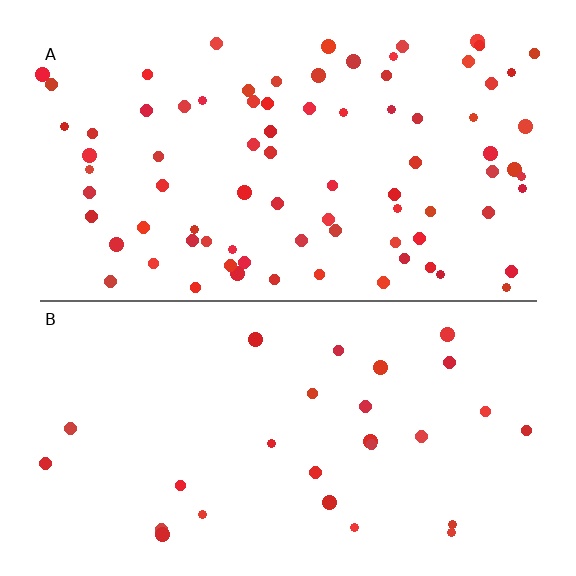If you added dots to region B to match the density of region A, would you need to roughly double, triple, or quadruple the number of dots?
Approximately triple.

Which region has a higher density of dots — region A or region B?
A (the top).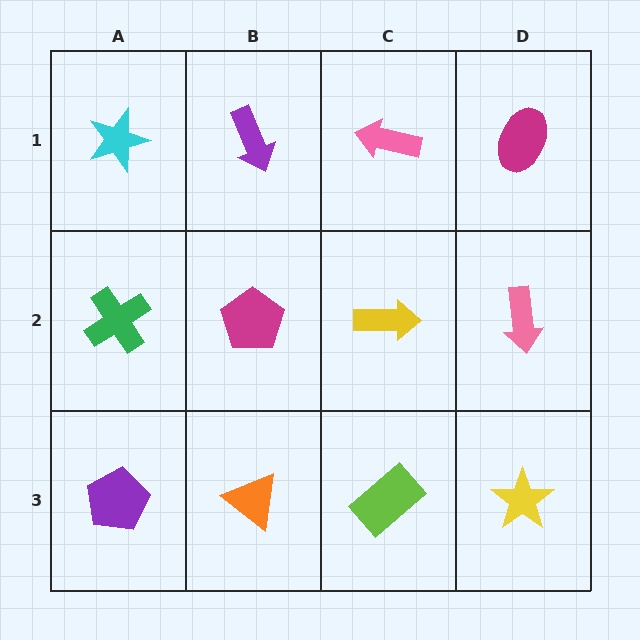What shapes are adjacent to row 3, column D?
A pink arrow (row 2, column D), a lime rectangle (row 3, column C).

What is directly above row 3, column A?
A green cross.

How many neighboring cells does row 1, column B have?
3.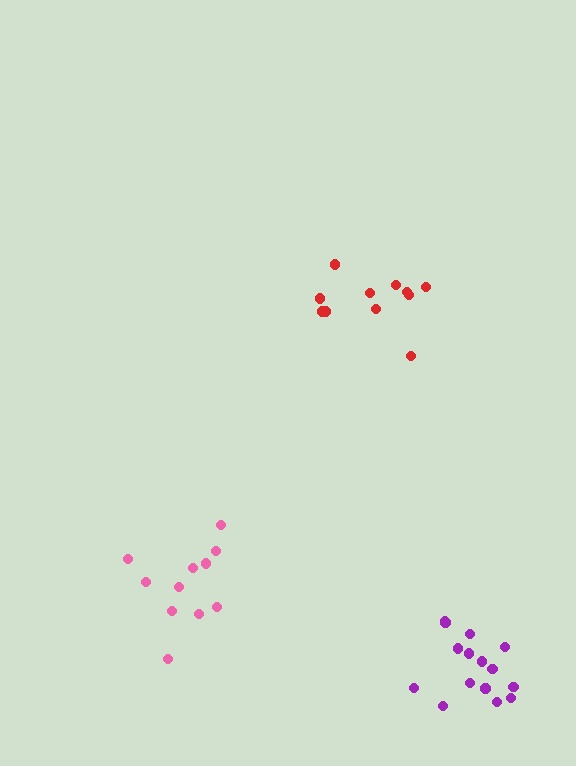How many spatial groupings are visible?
There are 3 spatial groupings.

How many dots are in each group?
Group 1: 11 dots, Group 2: 11 dots, Group 3: 15 dots (37 total).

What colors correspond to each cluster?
The clusters are colored: red, pink, purple.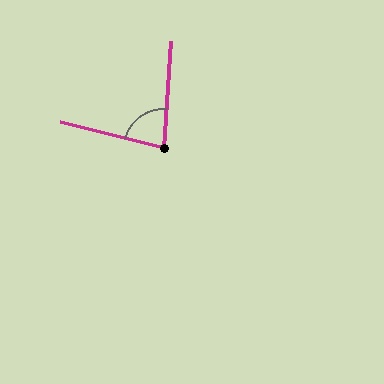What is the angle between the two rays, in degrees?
Approximately 80 degrees.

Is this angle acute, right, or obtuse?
It is acute.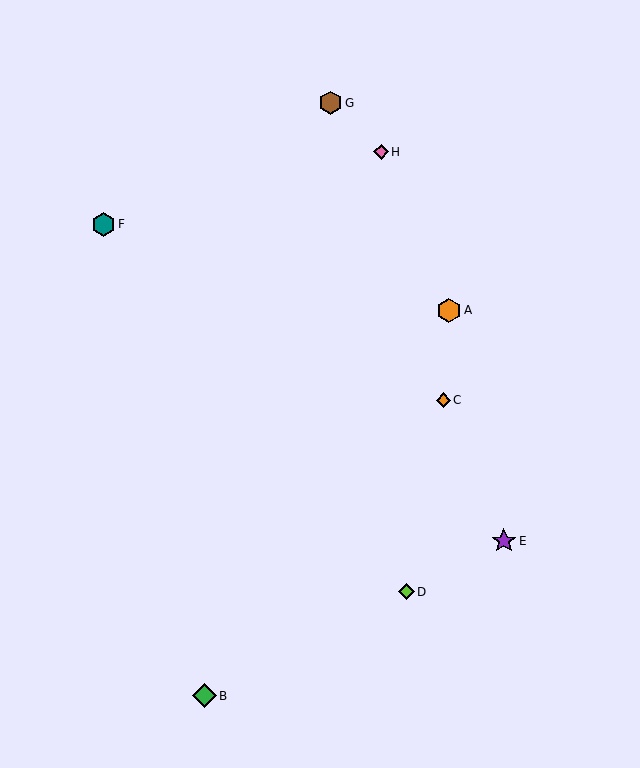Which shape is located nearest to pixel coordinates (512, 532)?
The purple star (labeled E) at (504, 541) is nearest to that location.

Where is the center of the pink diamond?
The center of the pink diamond is at (381, 152).